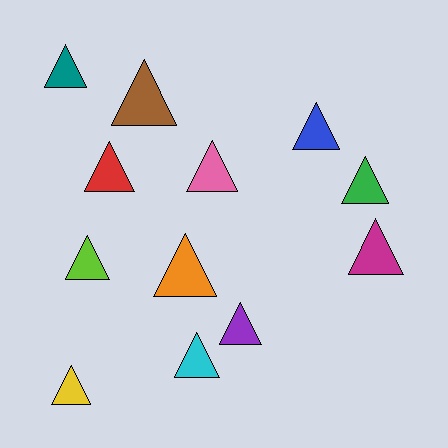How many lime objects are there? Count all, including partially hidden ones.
There is 1 lime object.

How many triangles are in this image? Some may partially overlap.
There are 12 triangles.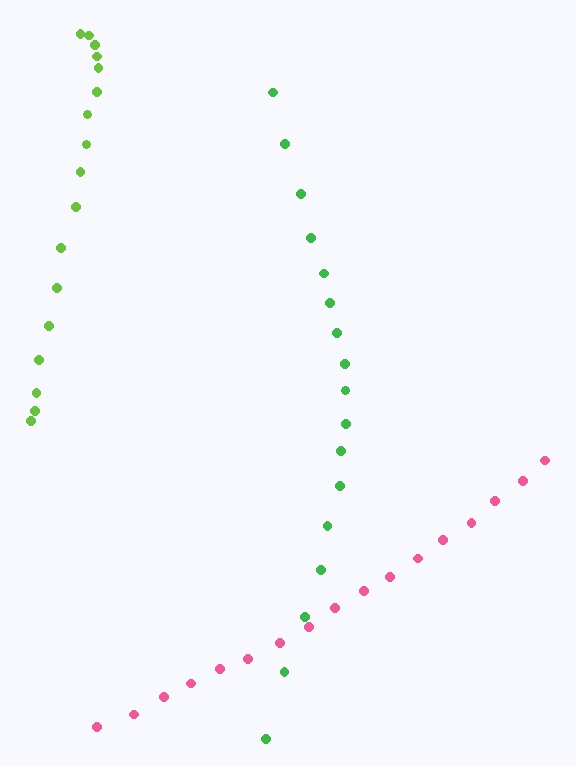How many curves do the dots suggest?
There are 3 distinct paths.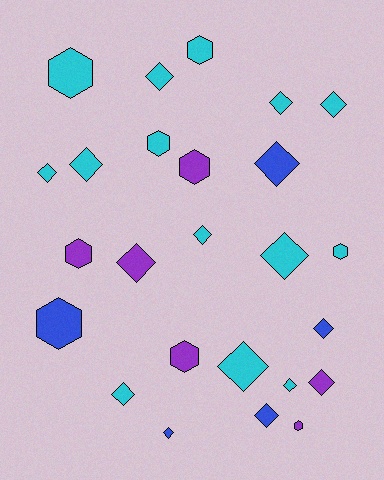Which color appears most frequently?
Cyan, with 14 objects.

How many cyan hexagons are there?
There are 4 cyan hexagons.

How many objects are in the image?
There are 25 objects.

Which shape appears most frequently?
Diamond, with 16 objects.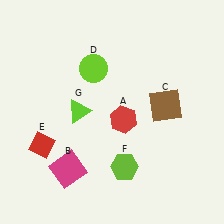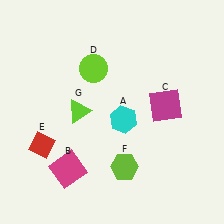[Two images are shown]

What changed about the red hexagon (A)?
In Image 1, A is red. In Image 2, it changed to cyan.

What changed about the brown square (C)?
In Image 1, C is brown. In Image 2, it changed to magenta.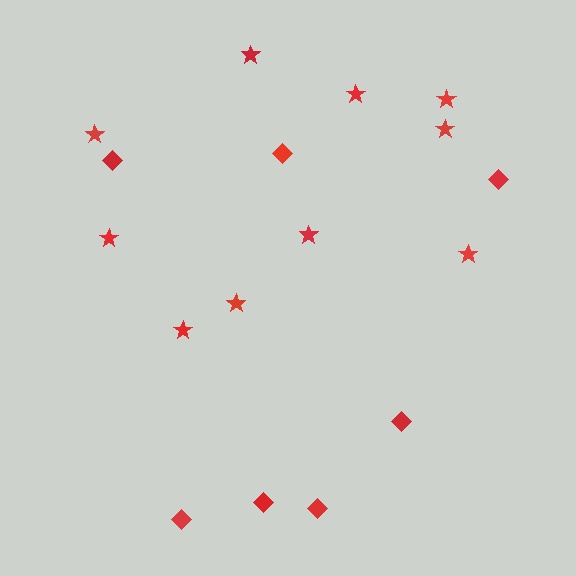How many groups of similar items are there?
There are 2 groups: one group of diamonds (7) and one group of stars (10).